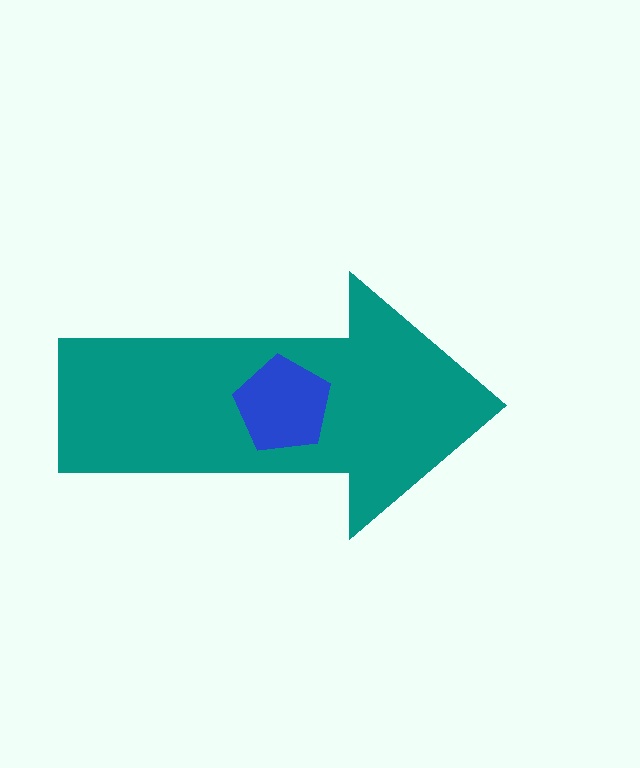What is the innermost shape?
The blue pentagon.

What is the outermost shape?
The teal arrow.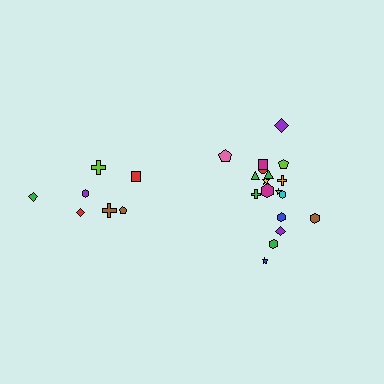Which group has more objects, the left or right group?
The right group.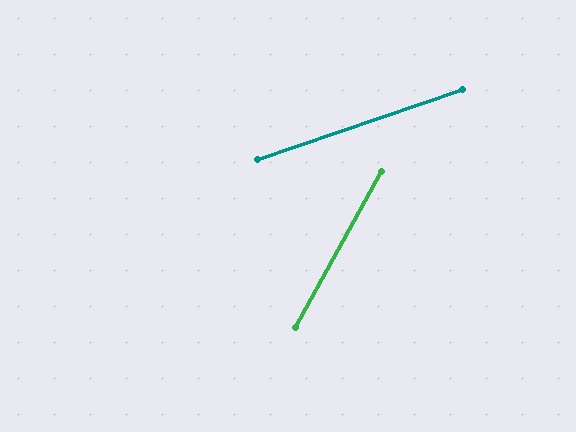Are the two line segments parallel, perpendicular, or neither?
Neither parallel nor perpendicular — they differ by about 42°.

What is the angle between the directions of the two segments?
Approximately 42 degrees.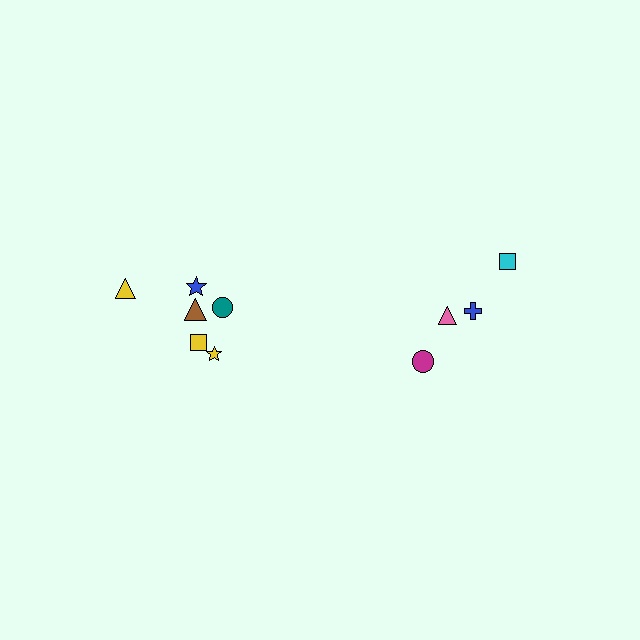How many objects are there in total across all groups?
There are 10 objects.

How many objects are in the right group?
There are 4 objects.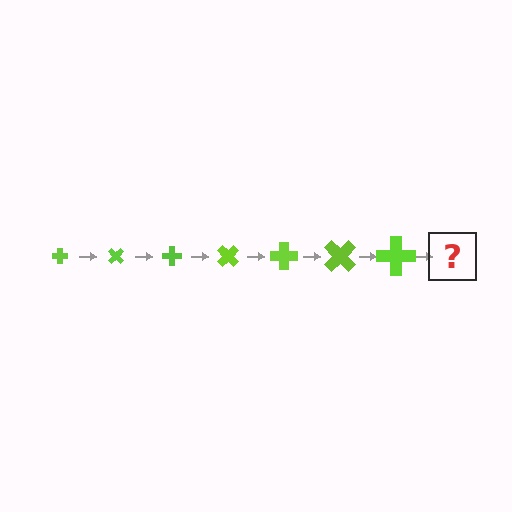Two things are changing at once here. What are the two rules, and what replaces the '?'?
The two rules are that the cross grows larger each step and it rotates 45 degrees each step. The '?' should be a cross, larger than the previous one and rotated 315 degrees from the start.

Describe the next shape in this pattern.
It should be a cross, larger than the previous one and rotated 315 degrees from the start.